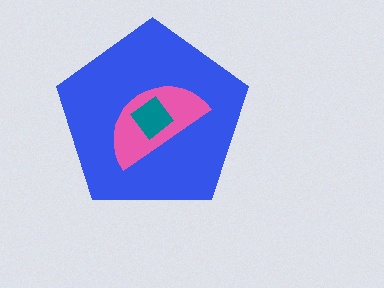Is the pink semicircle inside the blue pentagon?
Yes.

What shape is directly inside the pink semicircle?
The teal diamond.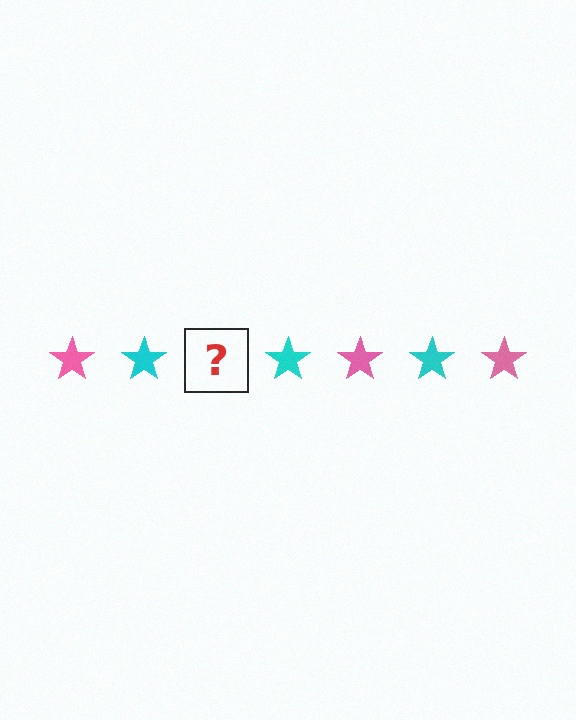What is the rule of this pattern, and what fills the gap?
The rule is that the pattern cycles through pink, cyan stars. The gap should be filled with a pink star.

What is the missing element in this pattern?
The missing element is a pink star.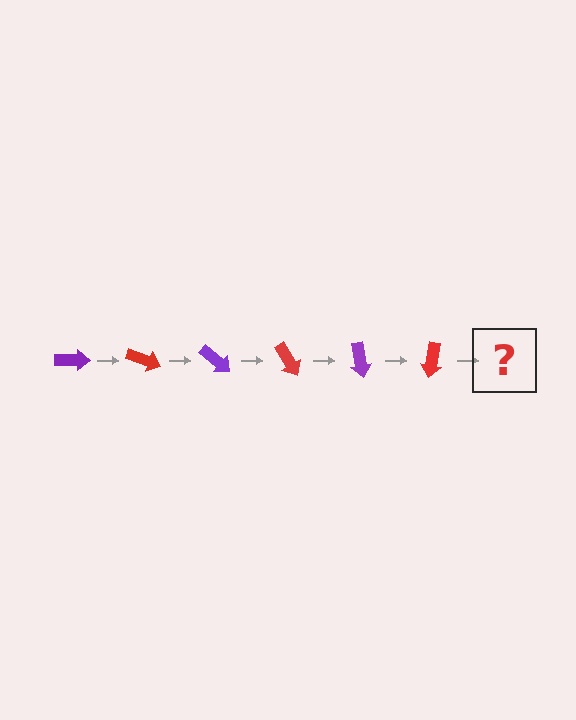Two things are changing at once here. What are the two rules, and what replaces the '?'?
The two rules are that it rotates 20 degrees each step and the color cycles through purple and red. The '?' should be a purple arrow, rotated 120 degrees from the start.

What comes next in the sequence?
The next element should be a purple arrow, rotated 120 degrees from the start.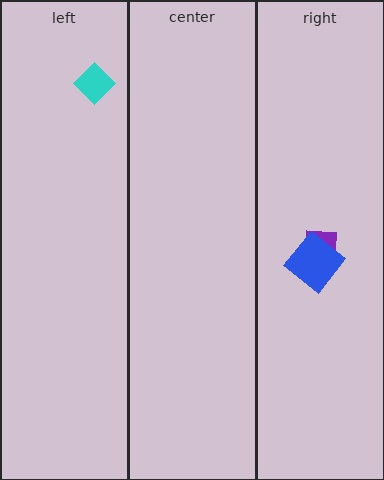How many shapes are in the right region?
2.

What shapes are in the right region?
The purple rectangle, the blue diamond.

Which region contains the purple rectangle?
The right region.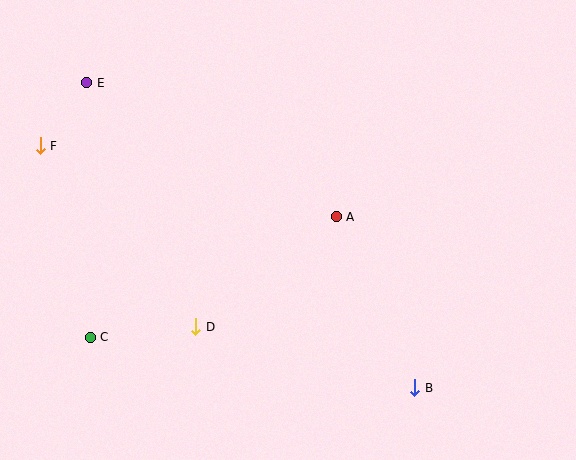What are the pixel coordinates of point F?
Point F is at (40, 146).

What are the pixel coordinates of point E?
Point E is at (87, 83).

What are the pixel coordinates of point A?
Point A is at (336, 217).